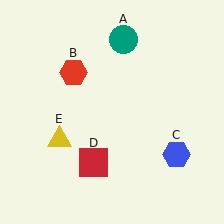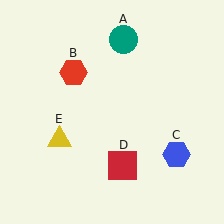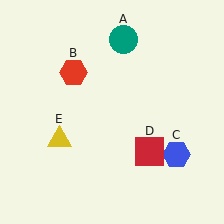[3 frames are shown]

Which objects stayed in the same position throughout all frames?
Teal circle (object A) and red hexagon (object B) and blue hexagon (object C) and yellow triangle (object E) remained stationary.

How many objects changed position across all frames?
1 object changed position: red square (object D).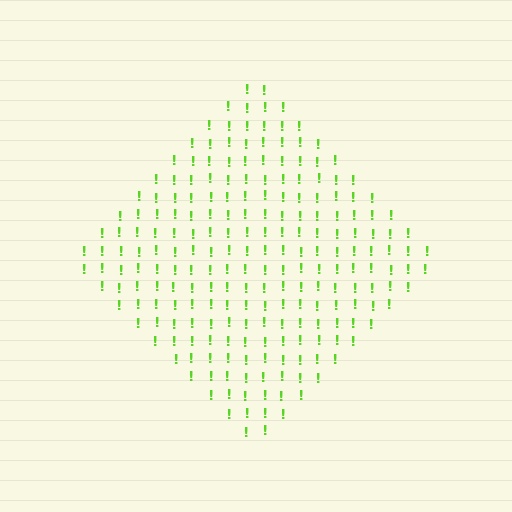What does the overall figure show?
The overall figure shows a diamond.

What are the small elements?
The small elements are exclamation marks.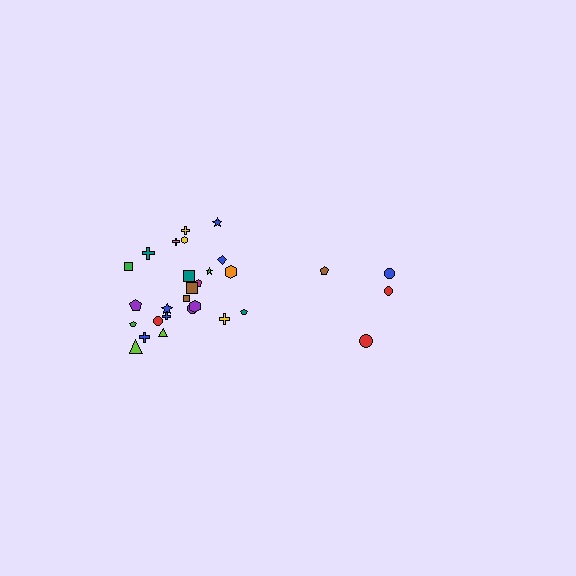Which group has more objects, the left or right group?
The left group.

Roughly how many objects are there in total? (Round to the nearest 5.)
Roughly 30 objects in total.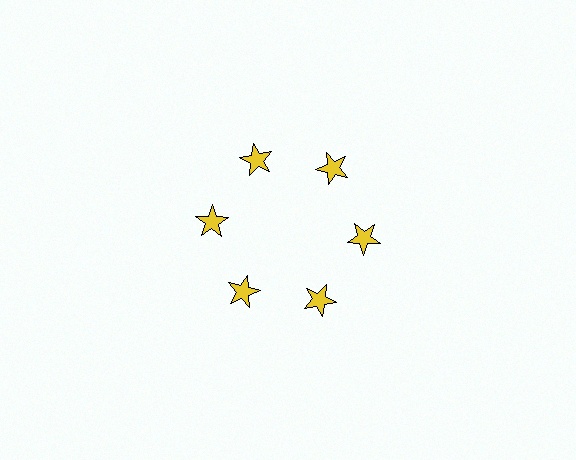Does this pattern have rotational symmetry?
Yes, this pattern has 6-fold rotational symmetry. It looks the same after rotating 60 degrees around the center.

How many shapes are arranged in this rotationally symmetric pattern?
There are 6 shapes, arranged in 6 groups of 1.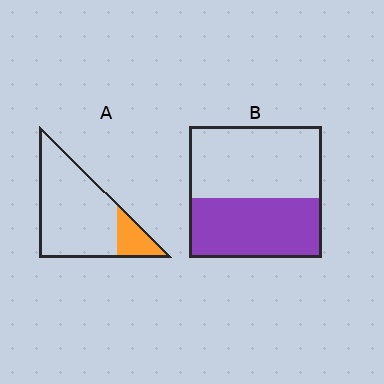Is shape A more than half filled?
No.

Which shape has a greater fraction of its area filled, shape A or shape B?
Shape B.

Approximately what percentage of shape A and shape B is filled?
A is approximately 15% and B is approximately 45%.